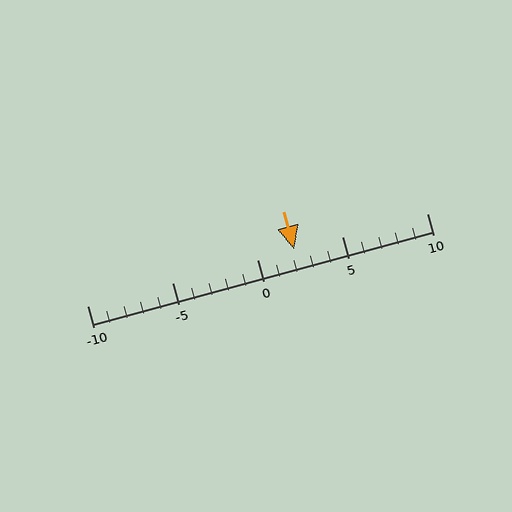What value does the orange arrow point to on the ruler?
The orange arrow points to approximately 2.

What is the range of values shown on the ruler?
The ruler shows values from -10 to 10.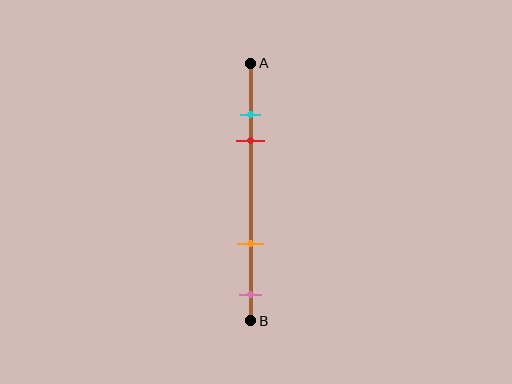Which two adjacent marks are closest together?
The cyan and red marks are the closest adjacent pair.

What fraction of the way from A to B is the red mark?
The red mark is approximately 30% (0.3) of the way from A to B.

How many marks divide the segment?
There are 4 marks dividing the segment.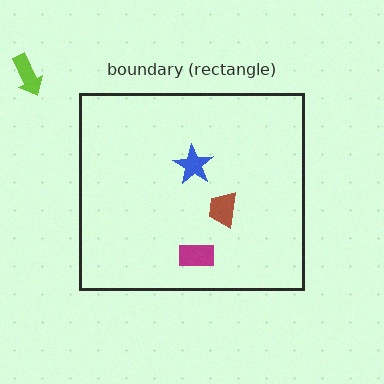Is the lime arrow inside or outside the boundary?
Outside.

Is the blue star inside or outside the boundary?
Inside.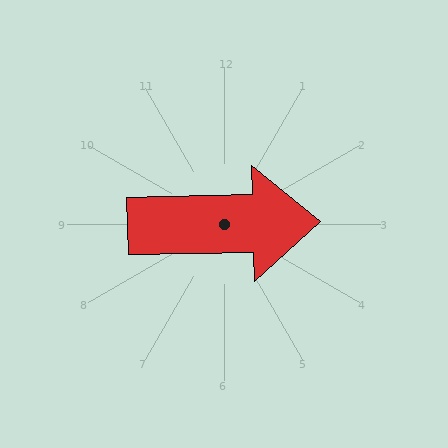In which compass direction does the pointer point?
East.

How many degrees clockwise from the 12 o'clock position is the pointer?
Approximately 89 degrees.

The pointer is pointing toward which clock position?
Roughly 3 o'clock.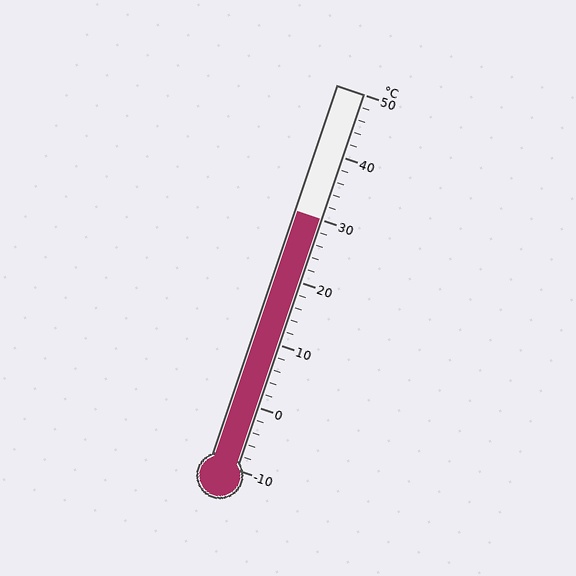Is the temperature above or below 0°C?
The temperature is above 0°C.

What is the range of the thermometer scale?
The thermometer scale ranges from -10°C to 50°C.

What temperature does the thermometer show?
The thermometer shows approximately 30°C.